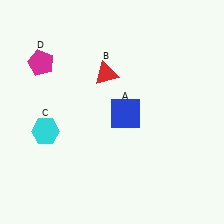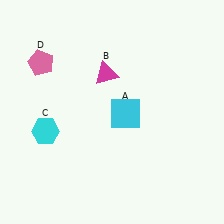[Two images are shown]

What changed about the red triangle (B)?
In Image 1, B is red. In Image 2, it changed to magenta.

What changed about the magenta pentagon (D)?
In Image 1, D is magenta. In Image 2, it changed to pink.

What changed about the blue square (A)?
In Image 1, A is blue. In Image 2, it changed to cyan.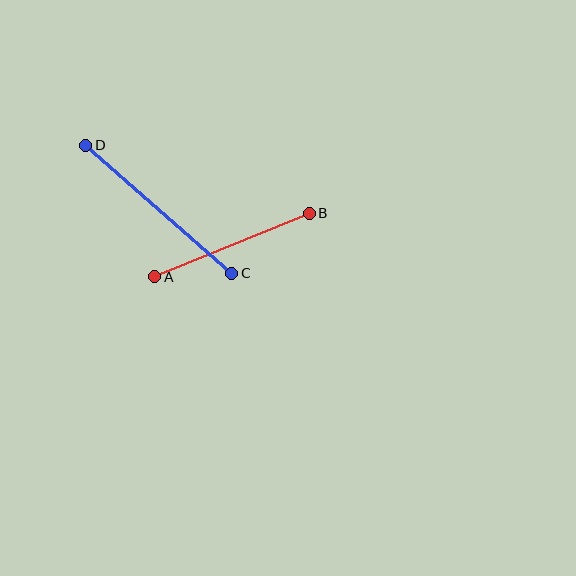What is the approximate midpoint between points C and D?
The midpoint is at approximately (159, 209) pixels.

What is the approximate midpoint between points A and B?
The midpoint is at approximately (232, 245) pixels.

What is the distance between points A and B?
The distance is approximately 167 pixels.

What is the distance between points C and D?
The distance is approximately 194 pixels.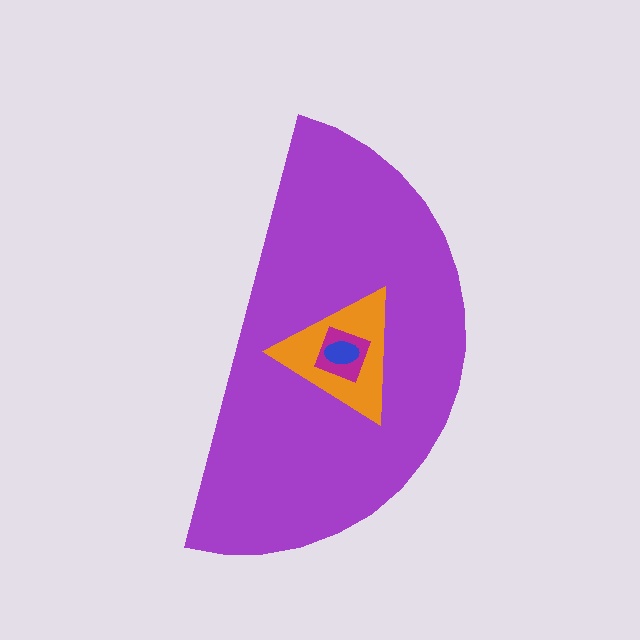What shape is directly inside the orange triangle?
The magenta diamond.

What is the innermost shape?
The blue ellipse.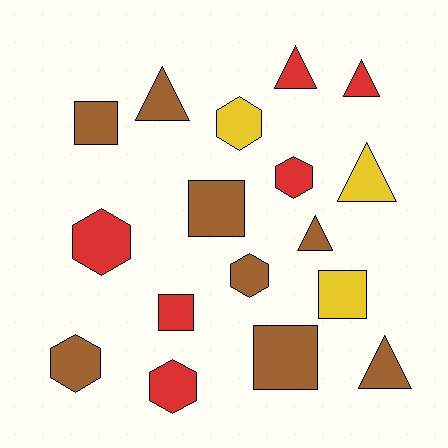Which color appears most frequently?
Brown, with 8 objects.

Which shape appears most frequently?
Hexagon, with 6 objects.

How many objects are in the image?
There are 17 objects.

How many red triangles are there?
There are 2 red triangles.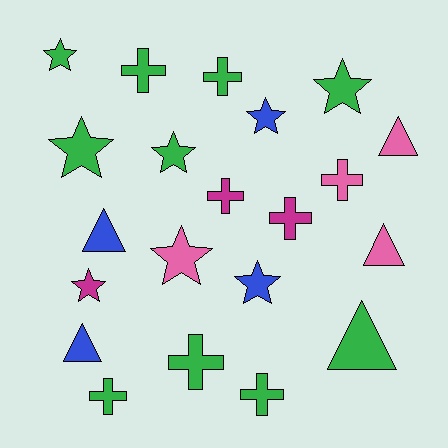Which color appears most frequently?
Green, with 10 objects.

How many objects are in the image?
There are 21 objects.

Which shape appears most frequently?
Star, with 8 objects.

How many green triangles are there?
There is 1 green triangle.